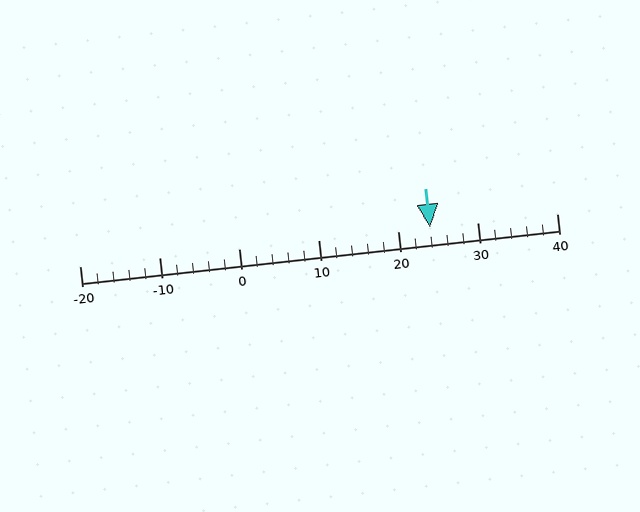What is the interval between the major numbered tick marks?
The major tick marks are spaced 10 units apart.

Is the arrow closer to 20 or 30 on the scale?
The arrow is closer to 20.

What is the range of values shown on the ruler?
The ruler shows values from -20 to 40.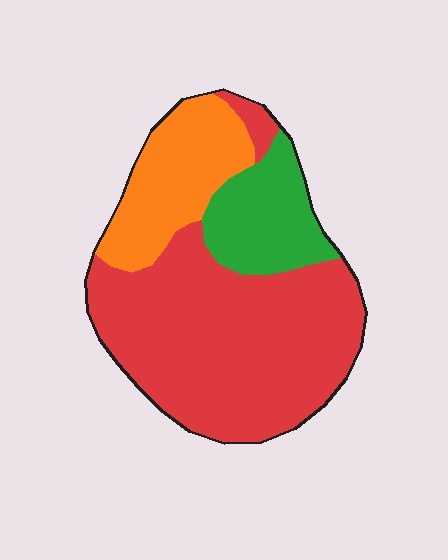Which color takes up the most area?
Red, at roughly 60%.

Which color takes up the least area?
Green, at roughly 15%.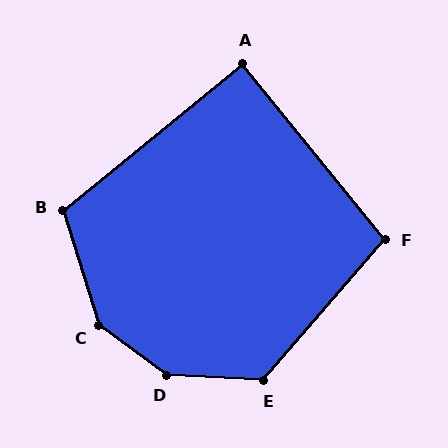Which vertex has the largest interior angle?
D, at approximately 147 degrees.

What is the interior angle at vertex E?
Approximately 127 degrees (obtuse).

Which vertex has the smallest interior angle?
A, at approximately 90 degrees.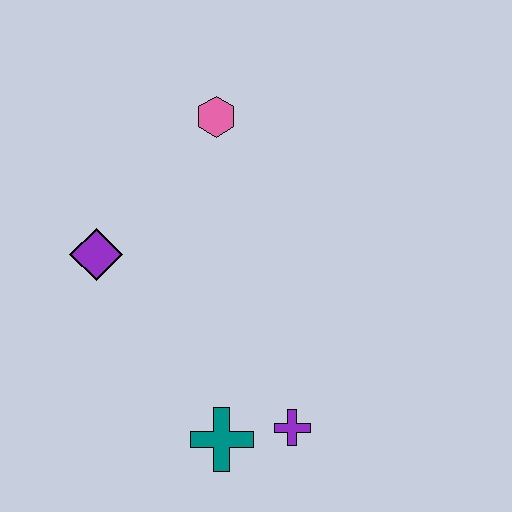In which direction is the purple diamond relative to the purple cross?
The purple diamond is to the left of the purple cross.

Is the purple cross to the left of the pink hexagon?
No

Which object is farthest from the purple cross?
The pink hexagon is farthest from the purple cross.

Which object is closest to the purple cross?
The teal cross is closest to the purple cross.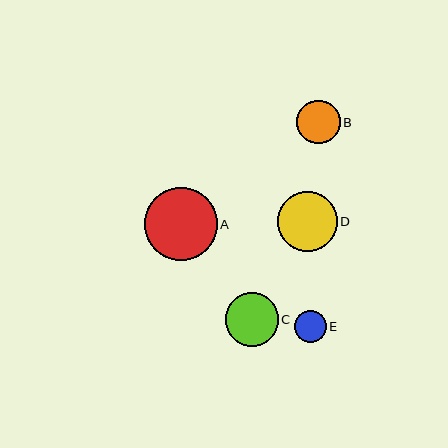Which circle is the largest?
Circle A is the largest with a size of approximately 72 pixels.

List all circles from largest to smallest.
From largest to smallest: A, D, C, B, E.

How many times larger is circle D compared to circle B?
Circle D is approximately 1.4 times the size of circle B.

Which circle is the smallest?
Circle E is the smallest with a size of approximately 32 pixels.